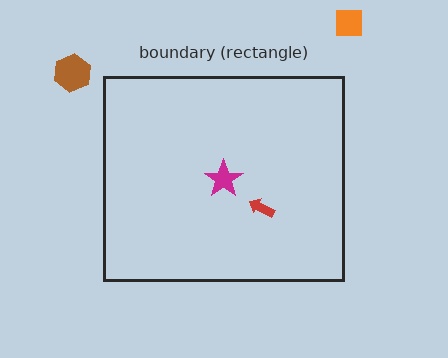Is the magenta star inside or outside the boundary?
Inside.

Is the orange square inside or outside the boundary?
Outside.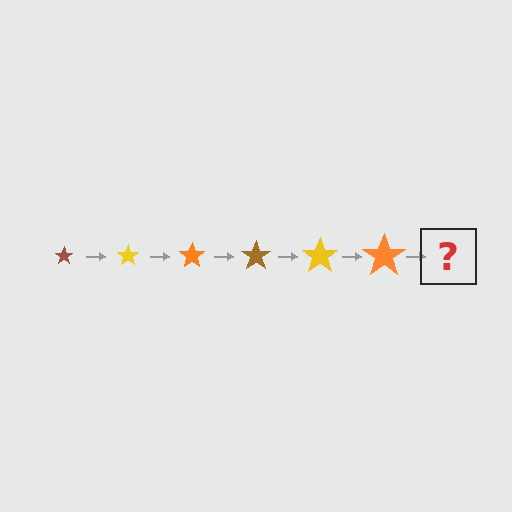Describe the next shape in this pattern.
It should be a brown star, larger than the previous one.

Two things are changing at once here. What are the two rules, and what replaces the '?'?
The two rules are that the star grows larger each step and the color cycles through brown, yellow, and orange. The '?' should be a brown star, larger than the previous one.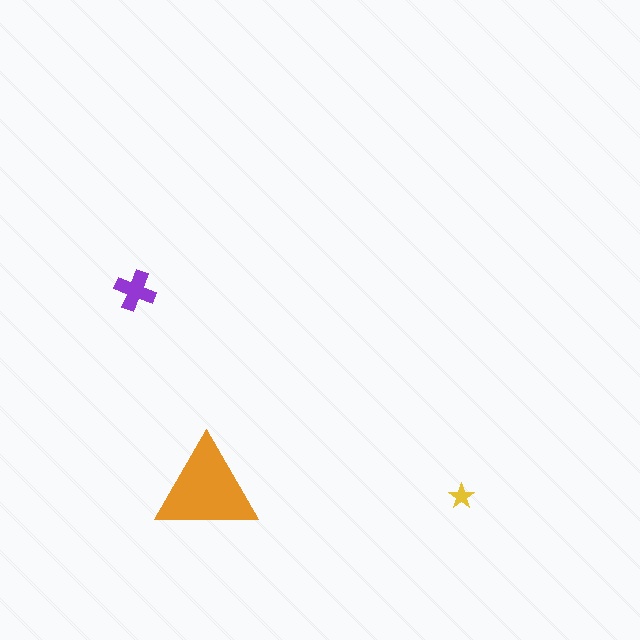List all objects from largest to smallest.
The orange triangle, the purple cross, the yellow star.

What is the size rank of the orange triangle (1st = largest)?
1st.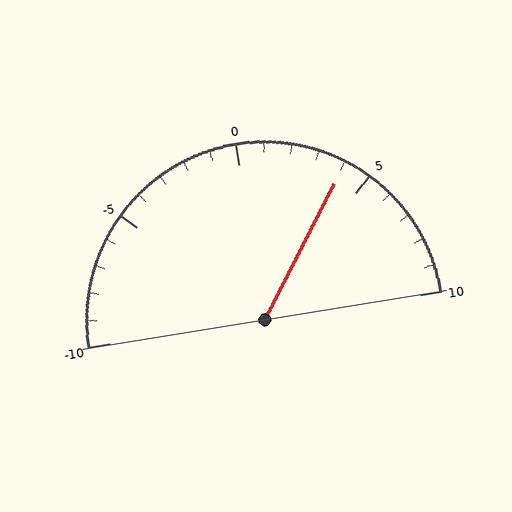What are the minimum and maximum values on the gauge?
The gauge ranges from -10 to 10.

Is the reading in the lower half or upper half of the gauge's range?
The reading is in the upper half of the range (-10 to 10).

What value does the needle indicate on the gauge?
The needle indicates approximately 4.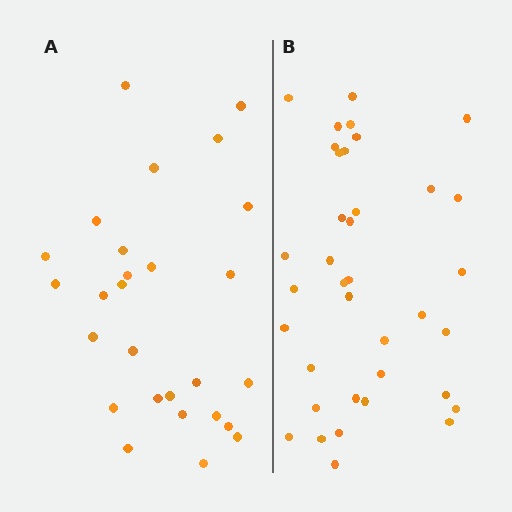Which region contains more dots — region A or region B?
Region B (the right region) has more dots.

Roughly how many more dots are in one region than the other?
Region B has roughly 10 or so more dots than region A.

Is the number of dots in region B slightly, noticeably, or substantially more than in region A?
Region B has noticeably more, but not dramatically so. The ratio is roughly 1.4 to 1.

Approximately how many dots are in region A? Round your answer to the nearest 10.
About 30 dots. (The exact count is 27, which rounds to 30.)